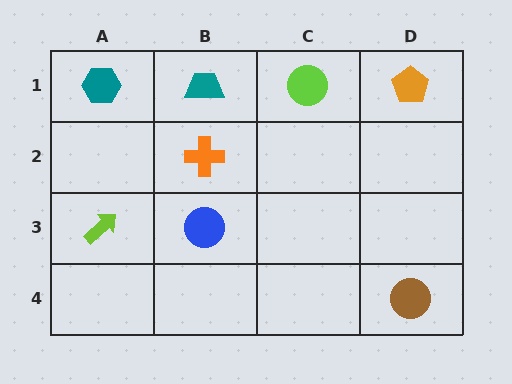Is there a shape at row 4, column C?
No, that cell is empty.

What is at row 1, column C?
A lime circle.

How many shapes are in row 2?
1 shape.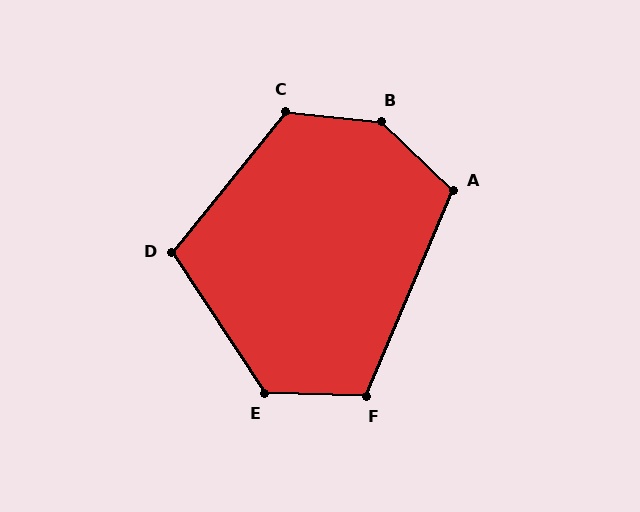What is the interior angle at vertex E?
Approximately 125 degrees (obtuse).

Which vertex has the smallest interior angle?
D, at approximately 108 degrees.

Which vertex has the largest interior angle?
B, at approximately 141 degrees.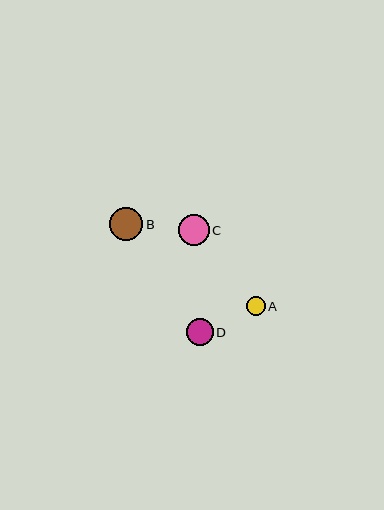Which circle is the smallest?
Circle A is the smallest with a size of approximately 19 pixels.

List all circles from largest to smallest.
From largest to smallest: B, C, D, A.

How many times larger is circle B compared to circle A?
Circle B is approximately 1.7 times the size of circle A.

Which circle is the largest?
Circle B is the largest with a size of approximately 33 pixels.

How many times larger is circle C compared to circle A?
Circle C is approximately 1.6 times the size of circle A.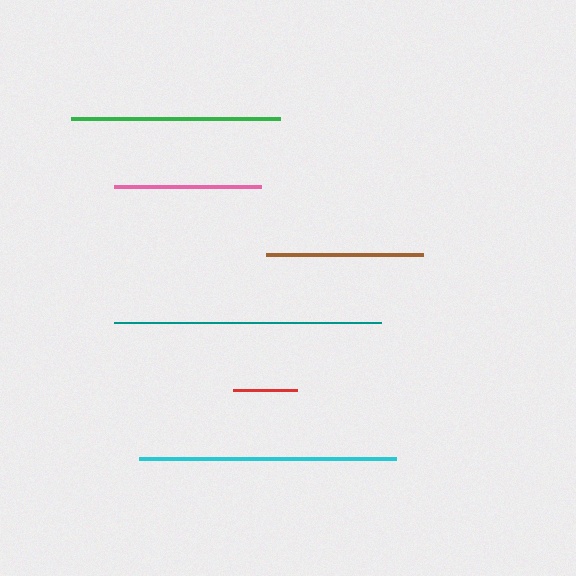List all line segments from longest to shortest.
From longest to shortest: teal, cyan, green, brown, pink, red.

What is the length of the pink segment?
The pink segment is approximately 148 pixels long.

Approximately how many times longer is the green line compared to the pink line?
The green line is approximately 1.4 times the length of the pink line.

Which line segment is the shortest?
The red line is the shortest at approximately 64 pixels.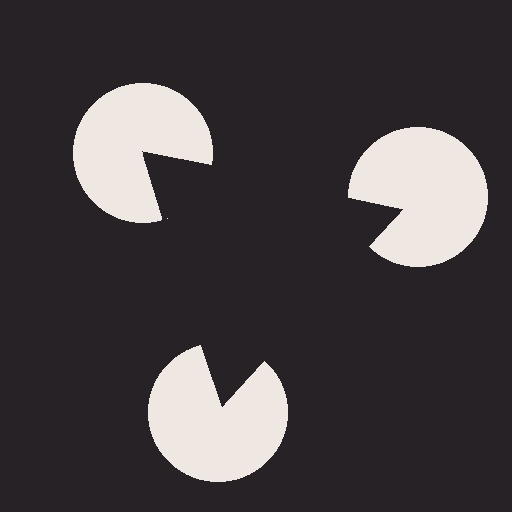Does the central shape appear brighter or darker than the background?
It typically appears slightly darker than the background, even though no actual brightness change is drawn.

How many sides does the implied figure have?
3 sides.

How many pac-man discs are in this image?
There are 3 — one at each vertex of the illusory triangle.